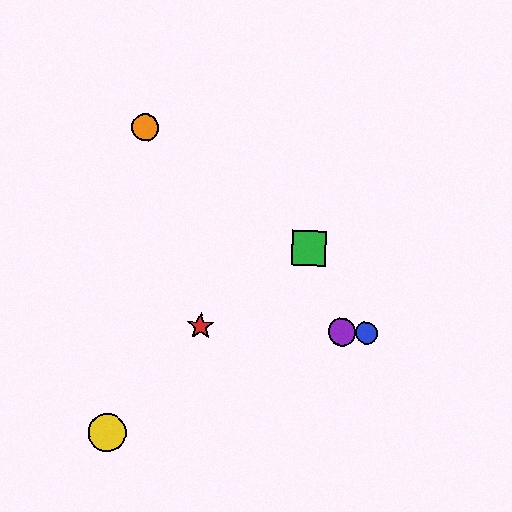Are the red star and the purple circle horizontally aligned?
Yes, both are at y≈326.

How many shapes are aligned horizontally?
3 shapes (the red star, the blue circle, the purple circle) are aligned horizontally.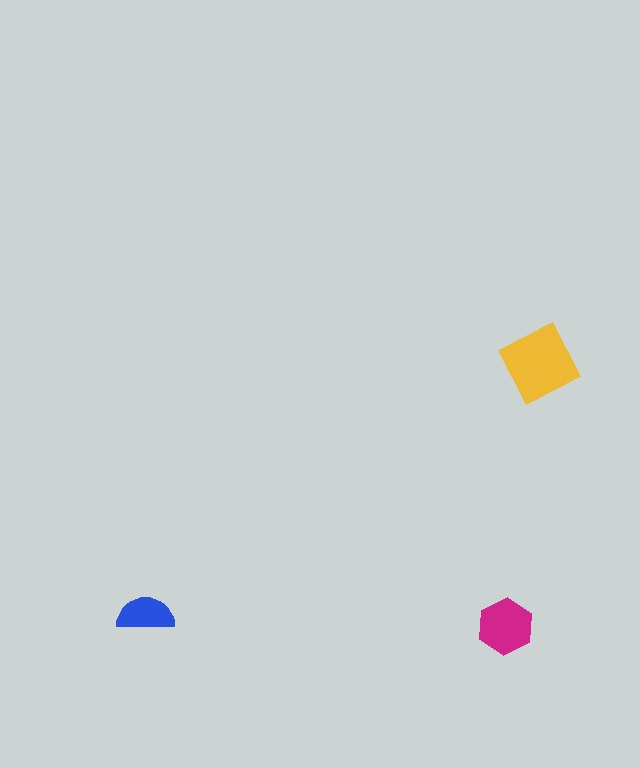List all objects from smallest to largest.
The blue semicircle, the magenta hexagon, the yellow square.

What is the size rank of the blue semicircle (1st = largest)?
3rd.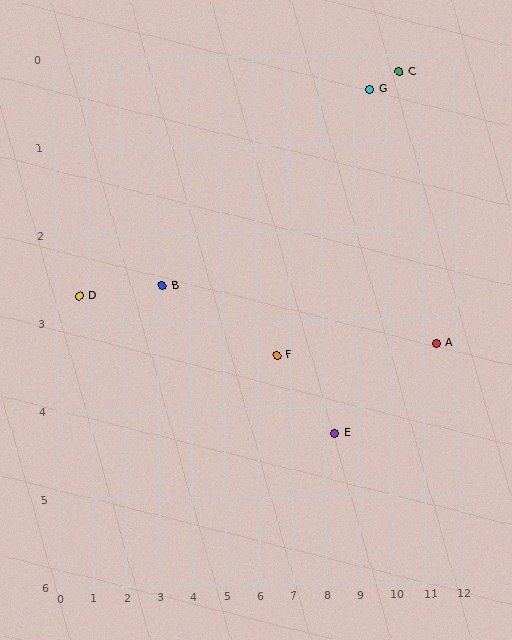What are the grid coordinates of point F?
Point F is at approximately (6.6, 3.4).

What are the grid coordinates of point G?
Point G is at approximately (9.5, 0.4).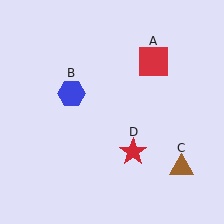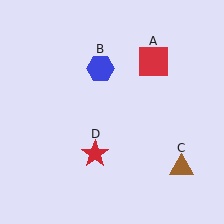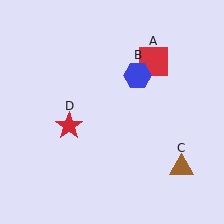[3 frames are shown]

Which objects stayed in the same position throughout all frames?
Red square (object A) and brown triangle (object C) remained stationary.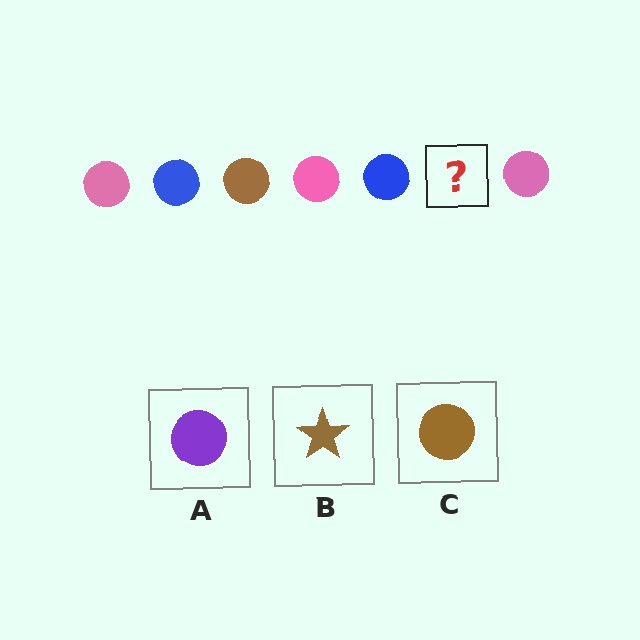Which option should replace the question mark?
Option C.